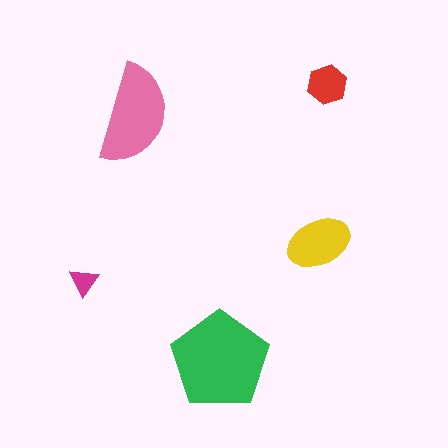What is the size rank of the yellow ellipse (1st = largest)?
3rd.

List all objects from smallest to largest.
The magenta triangle, the red hexagon, the yellow ellipse, the pink semicircle, the green pentagon.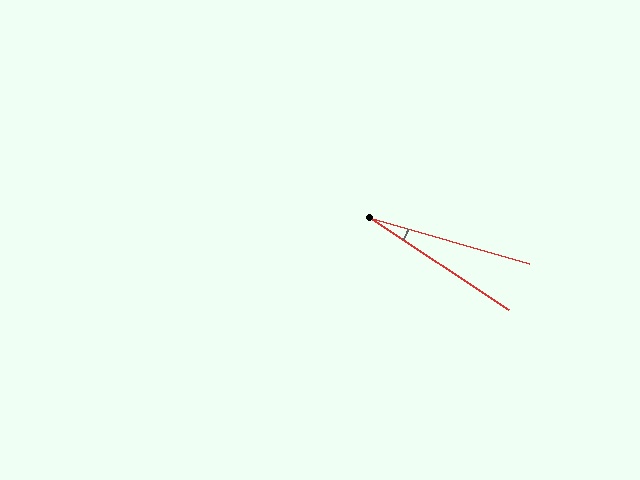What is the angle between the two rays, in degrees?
Approximately 17 degrees.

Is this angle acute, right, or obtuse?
It is acute.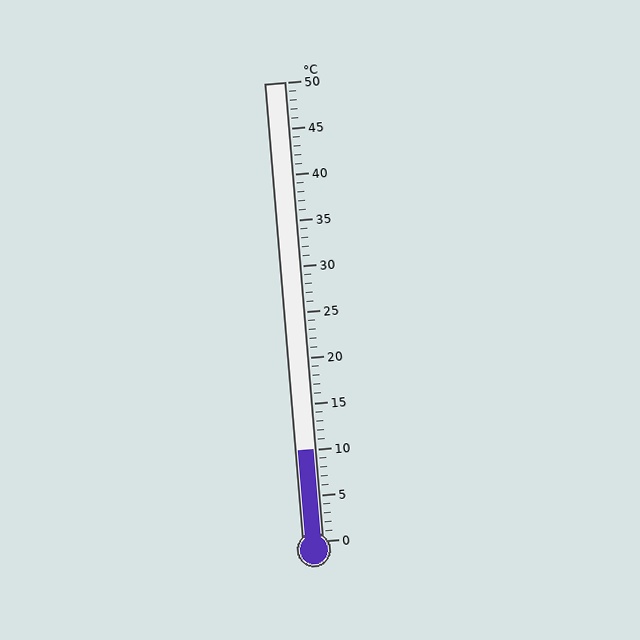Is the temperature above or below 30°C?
The temperature is below 30°C.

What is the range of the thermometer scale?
The thermometer scale ranges from 0°C to 50°C.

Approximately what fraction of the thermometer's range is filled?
The thermometer is filled to approximately 20% of its range.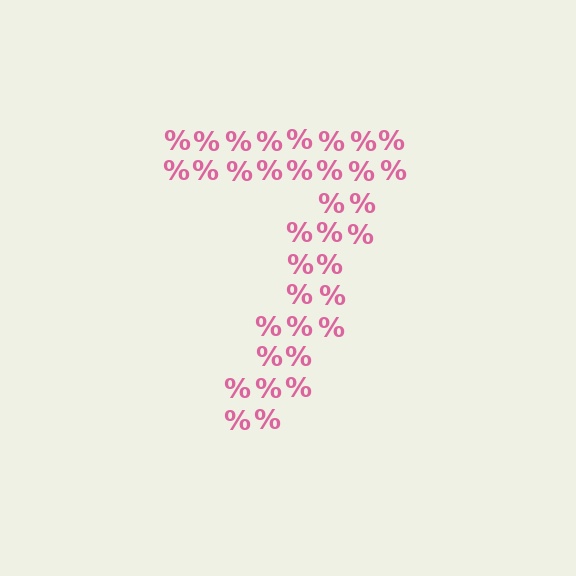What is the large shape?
The large shape is the digit 7.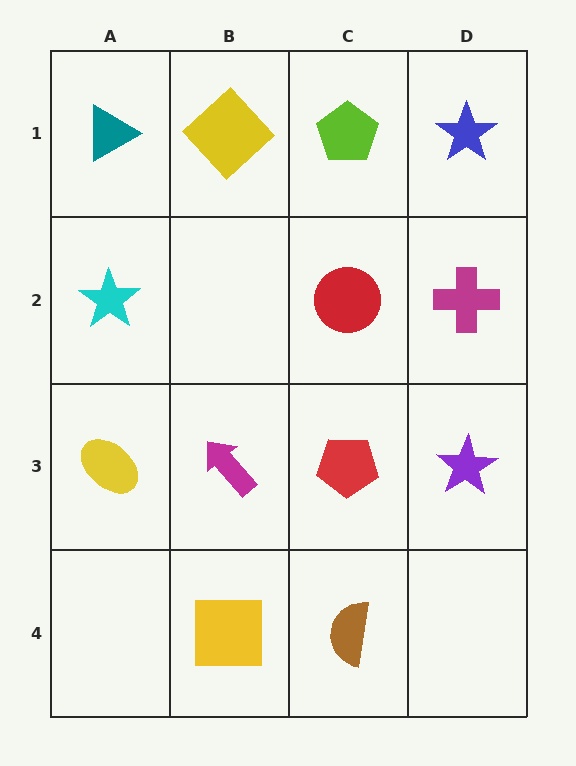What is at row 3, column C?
A red pentagon.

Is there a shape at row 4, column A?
No, that cell is empty.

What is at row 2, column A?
A cyan star.